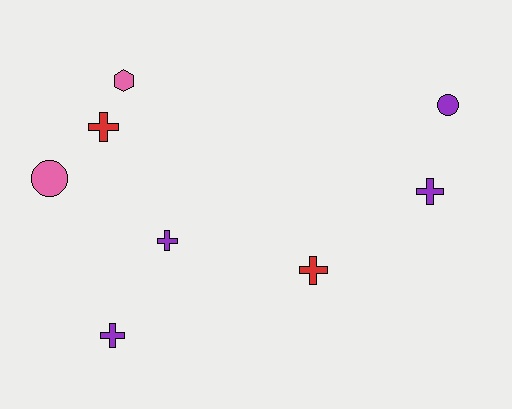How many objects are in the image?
There are 8 objects.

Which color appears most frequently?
Purple, with 4 objects.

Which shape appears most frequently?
Cross, with 5 objects.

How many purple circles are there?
There is 1 purple circle.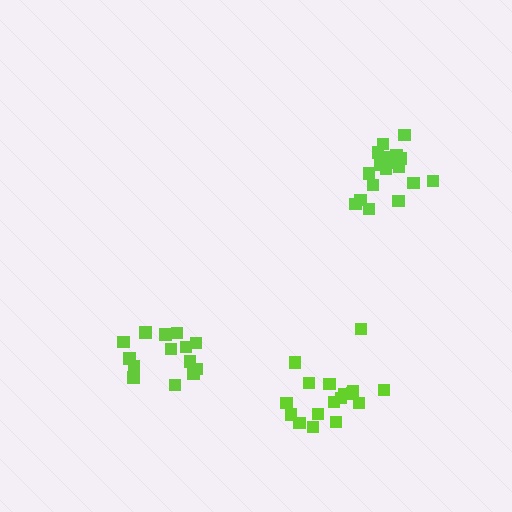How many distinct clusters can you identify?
There are 3 distinct clusters.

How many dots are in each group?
Group 1: 18 dots, Group 2: 14 dots, Group 3: 17 dots (49 total).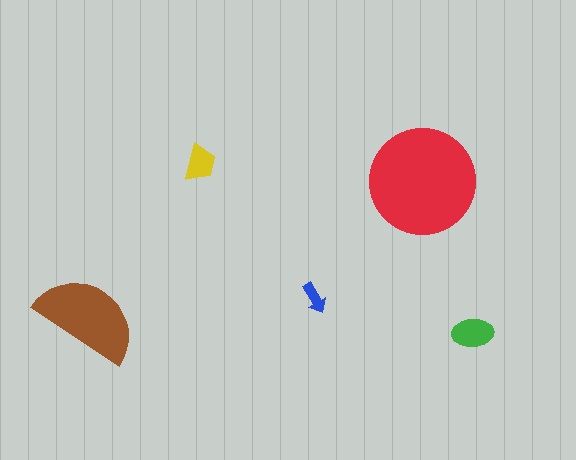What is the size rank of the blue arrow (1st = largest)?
5th.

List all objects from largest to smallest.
The red circle, the brown semicircle, the green ellipse, the yellow trapezoid, the blue arrow.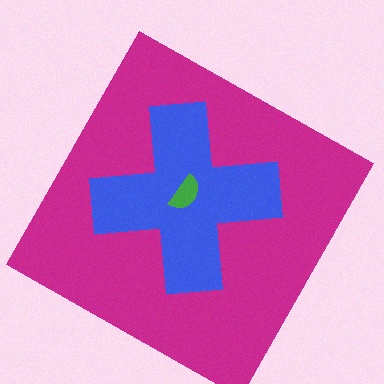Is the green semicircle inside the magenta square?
Yes.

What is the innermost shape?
The green semicircle.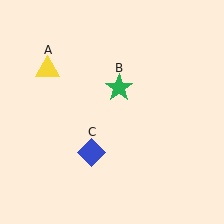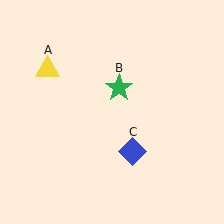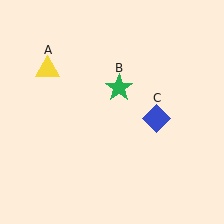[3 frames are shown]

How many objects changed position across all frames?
1 object changed position: blue diamond (object C).